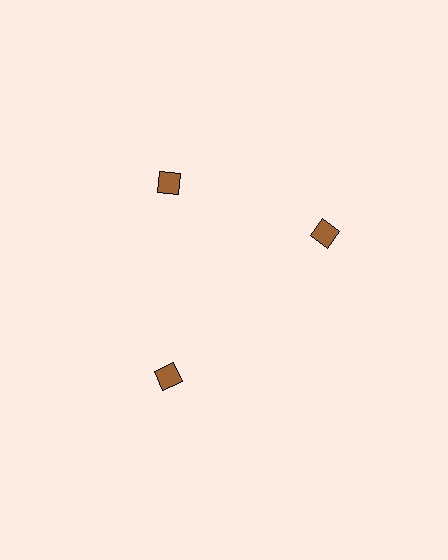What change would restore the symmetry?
The symmetry would be restored by rotating it back into even spacing with its neighbors so that all 3 diamonds sit at equal angles and equal distance from the center.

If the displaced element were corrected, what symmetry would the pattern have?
It would have 3-fold rotational symmetry — the pattern would map onto itself every 120 degrees.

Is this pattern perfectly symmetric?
No. The 3 brown diamonds are arranged in a ring, but one element near the 3 o'clock position is rotated out of alignment along the ring, breaking the 3-fold rotational symmetry.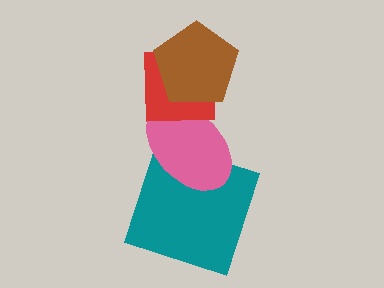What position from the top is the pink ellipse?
The pink ellipse is 3rd from the top.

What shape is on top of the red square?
The brown pentagon is on top of the red square.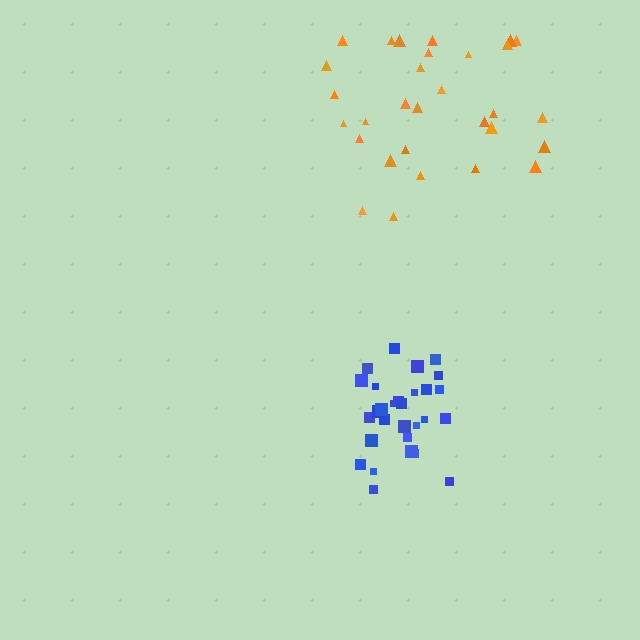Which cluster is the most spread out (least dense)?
Orange.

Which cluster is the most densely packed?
Blue.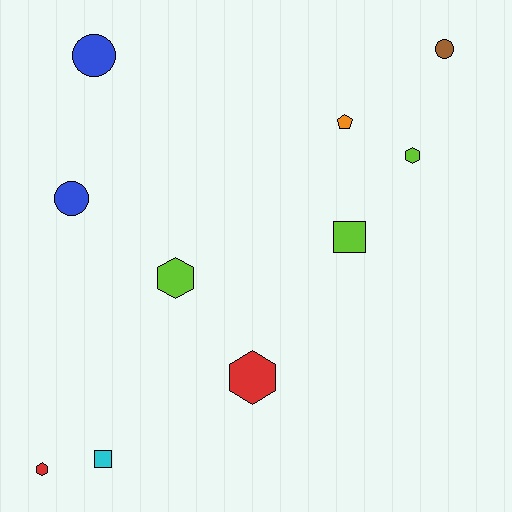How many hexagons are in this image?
There are 4 hexagons.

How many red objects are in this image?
There are 2 red objects.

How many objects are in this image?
There are 10 objects.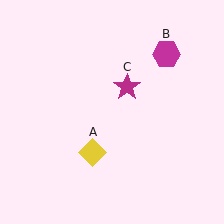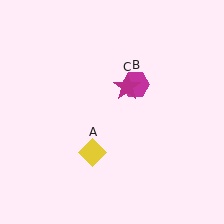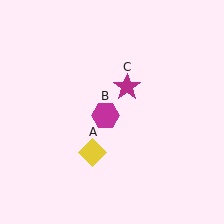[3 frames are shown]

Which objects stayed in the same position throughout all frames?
Yellow diamond (object A) and magenta star (object C) remained stationary.